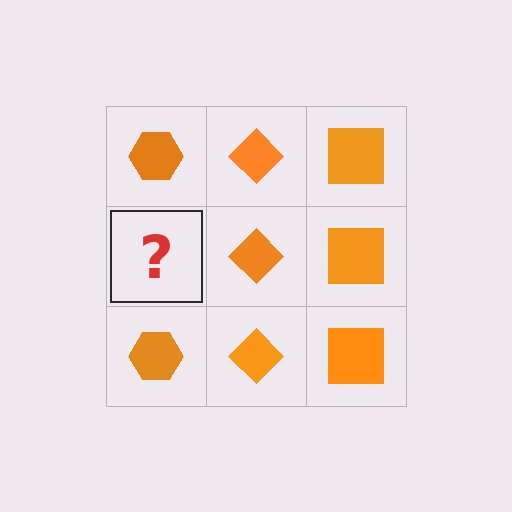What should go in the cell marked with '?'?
The missing cell should contain an orange hexagon.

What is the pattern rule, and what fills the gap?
The rule is that each column has a consistent shape. The gap should be filled with an orange hexagon.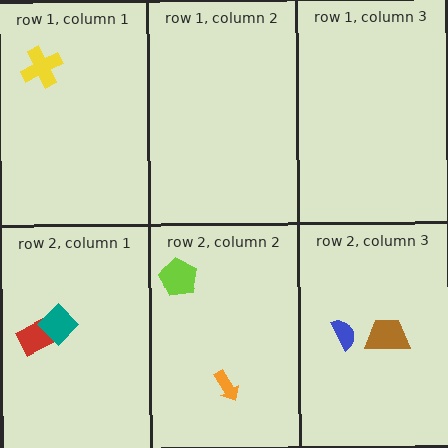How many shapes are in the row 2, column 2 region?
2.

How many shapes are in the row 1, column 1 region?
1.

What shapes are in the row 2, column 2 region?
The lime pentagon, the orange arrow.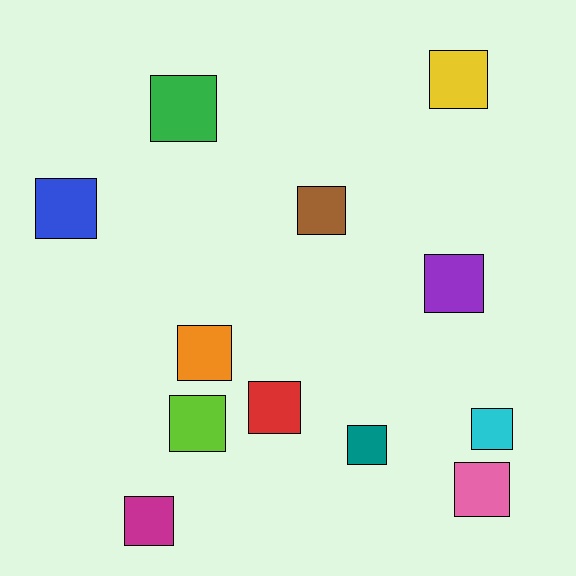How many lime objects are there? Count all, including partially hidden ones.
There is 1 lime object.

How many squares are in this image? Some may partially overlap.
There are 12 squares.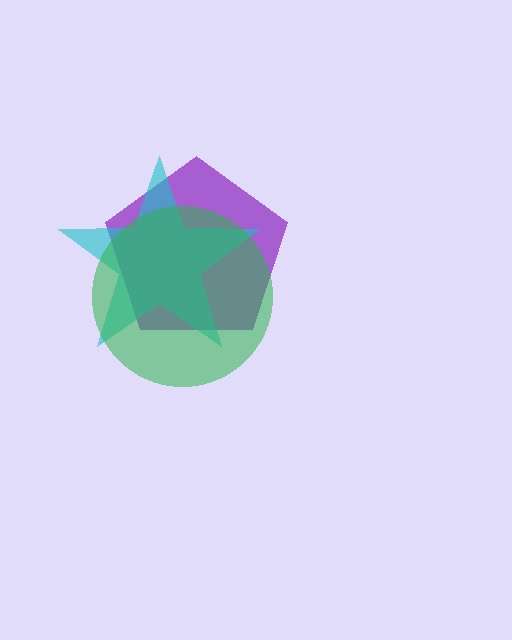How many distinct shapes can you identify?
There are 3 distinct shapes: a purple pentagon, a cyan star, a green circle.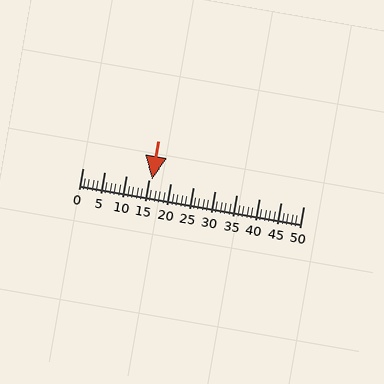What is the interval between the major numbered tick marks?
The major tick marks are spaced 5 units apart.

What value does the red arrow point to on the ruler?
The red arrow points to approximately 16.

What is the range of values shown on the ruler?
The ruler shows values from 0 to 50.